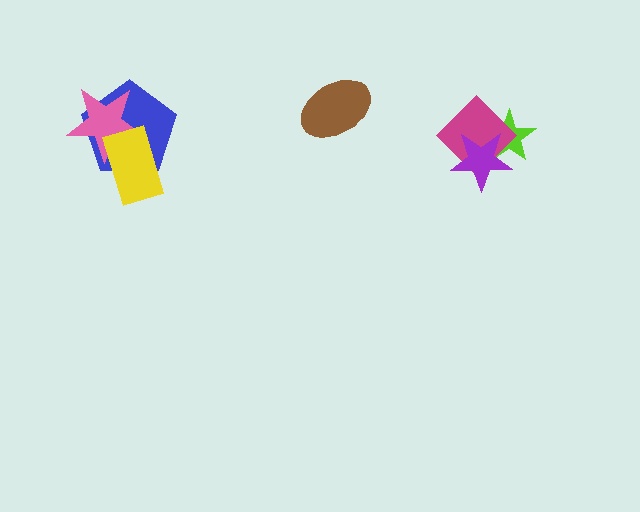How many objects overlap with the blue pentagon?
2 objects overlap with the blue pentagon.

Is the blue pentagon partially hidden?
Yes, it is partially covered by another shape.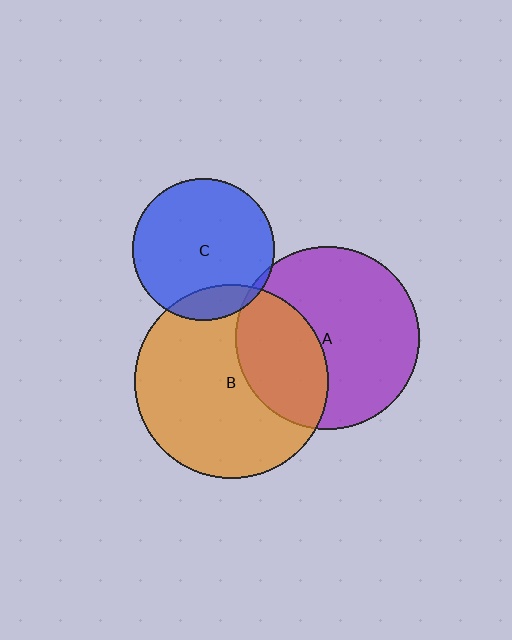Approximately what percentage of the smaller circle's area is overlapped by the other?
Approximately 35%.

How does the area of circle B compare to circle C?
Approximately 1.9 times.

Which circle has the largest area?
Circle B (orange).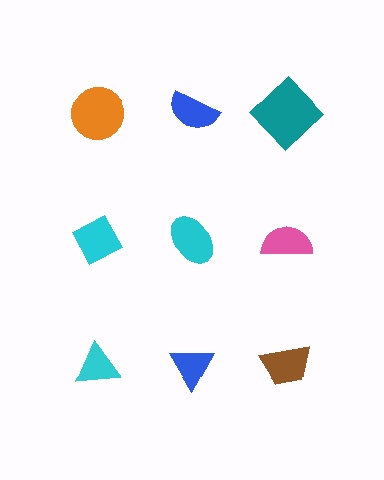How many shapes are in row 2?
3 shapes.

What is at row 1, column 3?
A teal diamond.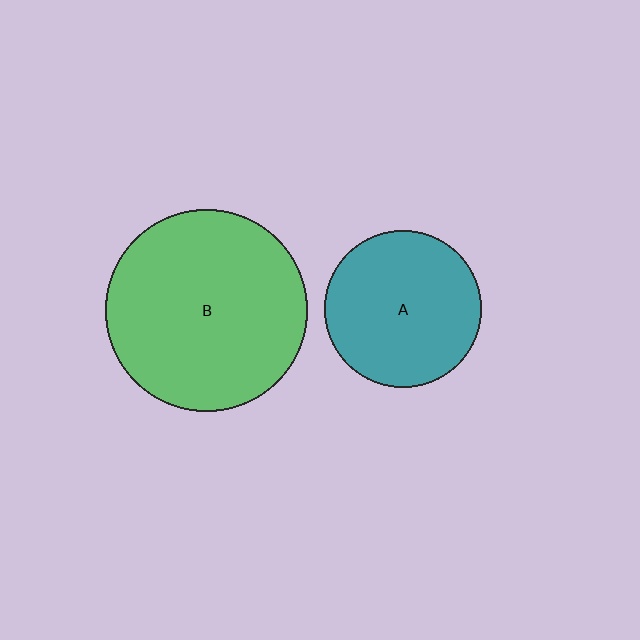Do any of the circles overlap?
No, none of the circles overlap.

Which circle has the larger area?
Circle B (green).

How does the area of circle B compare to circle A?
Approximately 1.6 times.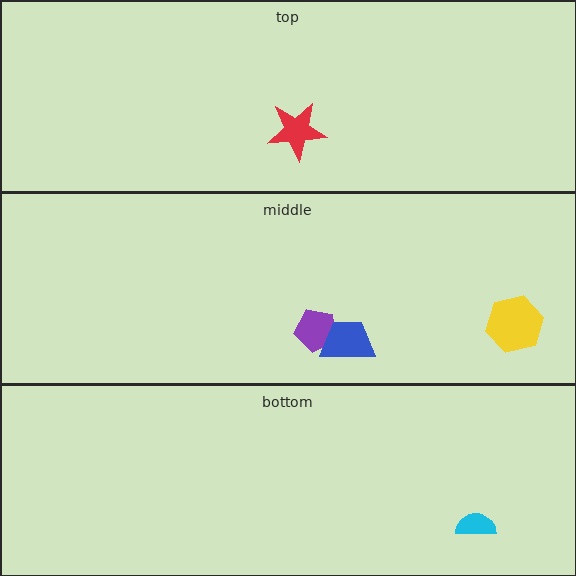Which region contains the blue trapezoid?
The middle region.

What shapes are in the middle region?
The purple pentagon, the yellow hexagon, the blue trapezoid.